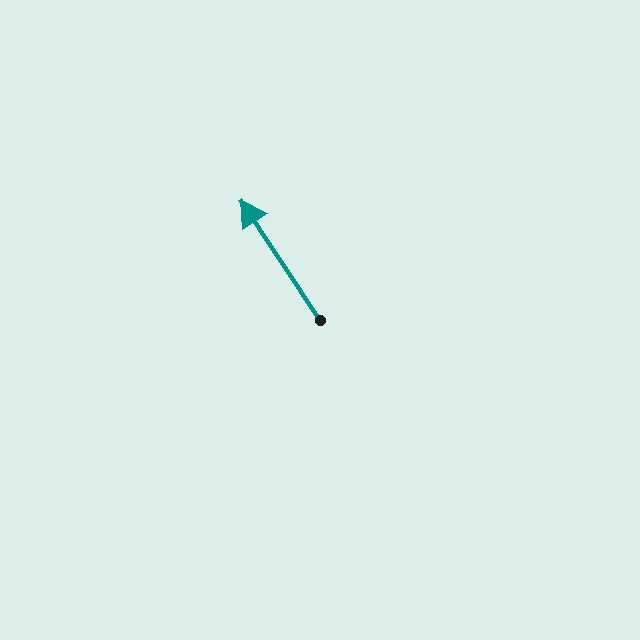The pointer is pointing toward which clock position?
Roughly 11 o'clock.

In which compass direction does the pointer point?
Northwest.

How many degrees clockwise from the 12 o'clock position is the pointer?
Approximately 327 degrees.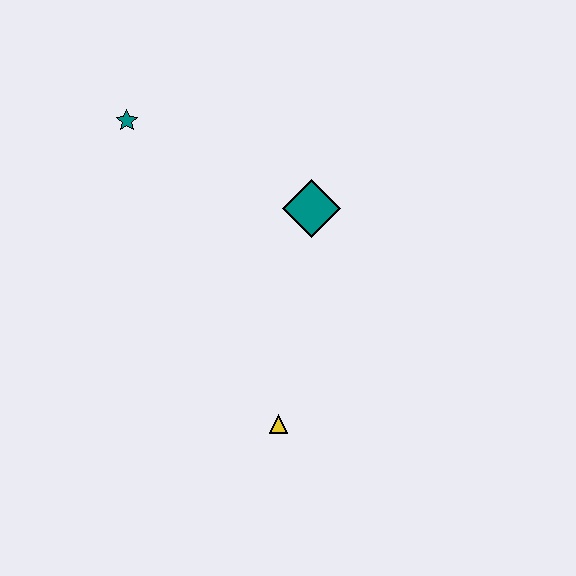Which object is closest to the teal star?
The teal diamond is closest to the teal star.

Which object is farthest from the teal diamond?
The yellow triangle is farthest from the teal diamond.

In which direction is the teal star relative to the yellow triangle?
The teal star is above the yellow triangle.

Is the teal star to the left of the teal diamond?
Yes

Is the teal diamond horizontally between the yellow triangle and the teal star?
No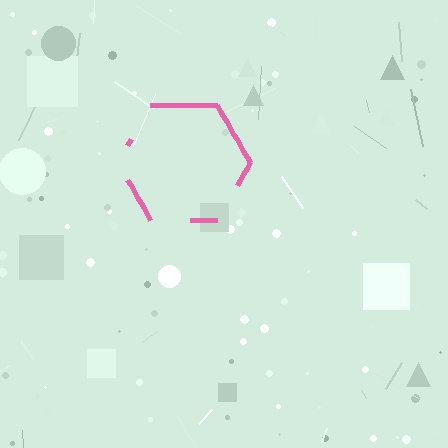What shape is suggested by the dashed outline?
The dashed outline suggests a hexagon.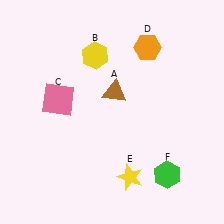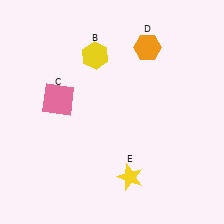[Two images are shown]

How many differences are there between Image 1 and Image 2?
There are 2 differences between the two images.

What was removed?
The green hexagon (F), the brown triangle (A) were removed in Image 2.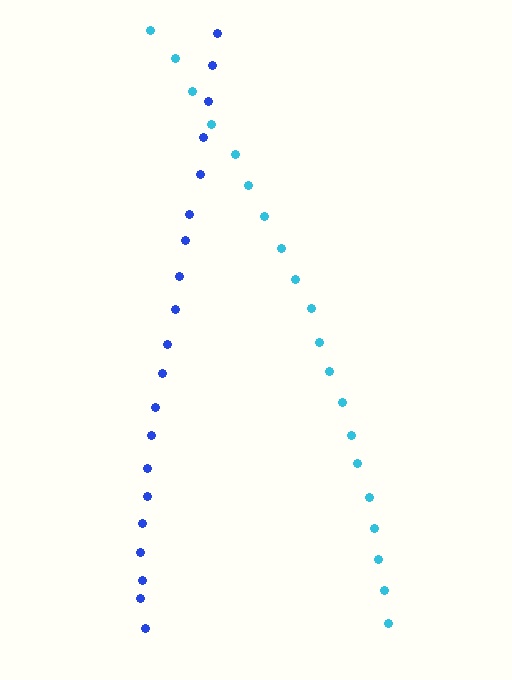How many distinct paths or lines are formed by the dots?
There are 2 distinct paths.